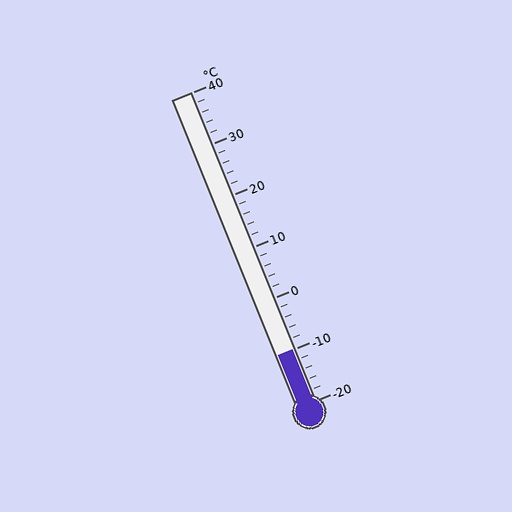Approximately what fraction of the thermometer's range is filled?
The thermometer is filled to approximately 15% of its range.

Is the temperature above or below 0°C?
The temperature is below 0°C.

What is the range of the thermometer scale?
The thermometer scale ranges from -20°C to 40°C.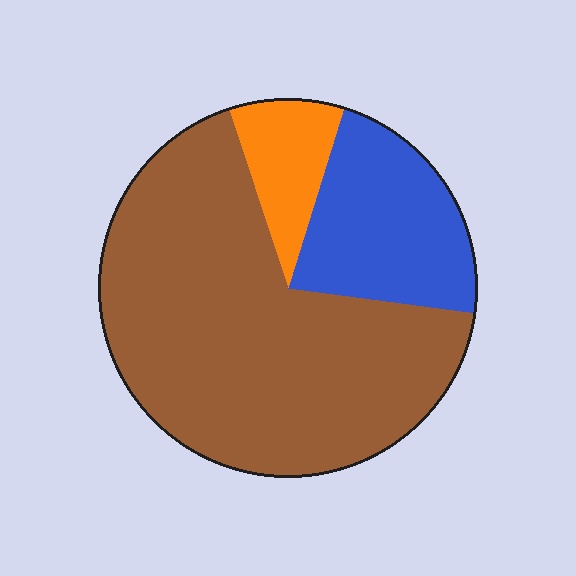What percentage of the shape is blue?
Blue covers around 20% of the shape.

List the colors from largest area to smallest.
From largest to smallest: brown, blue, orange.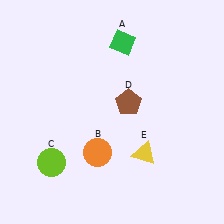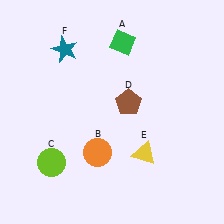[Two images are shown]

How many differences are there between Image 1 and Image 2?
There is 1 difference between the two images.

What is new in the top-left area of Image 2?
A teal star (F) was added in the top-left area of Image 2.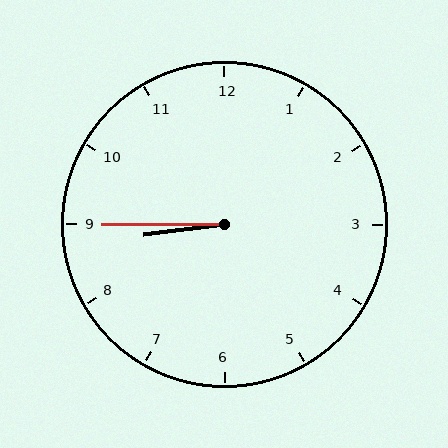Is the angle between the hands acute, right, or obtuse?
It is acute.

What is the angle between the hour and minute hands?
Approximately 8 degrees.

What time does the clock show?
8:45.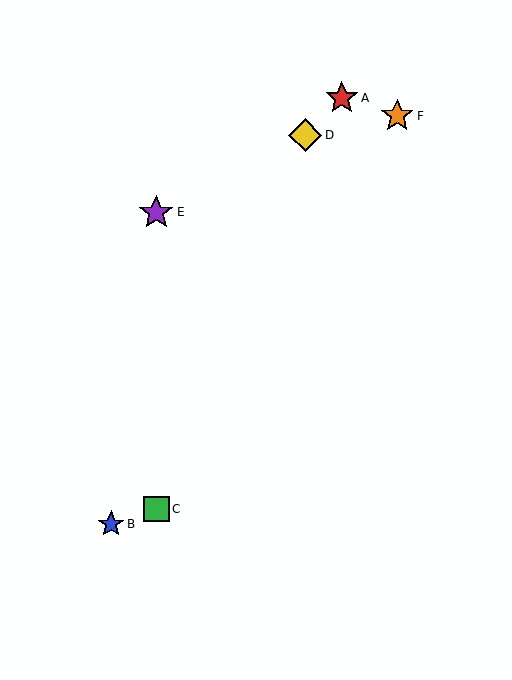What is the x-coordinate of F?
Object F is at x≈397.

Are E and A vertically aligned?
No, E is at x≈156 and A is at x≈342.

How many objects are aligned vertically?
2 objects (C, E) are aligned vertically.